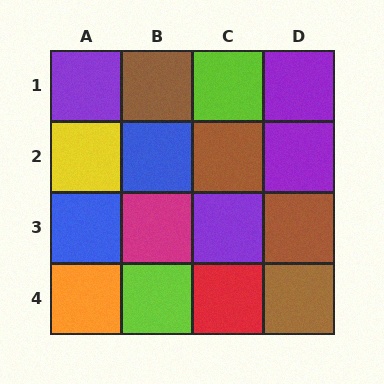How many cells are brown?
4 cells are brown.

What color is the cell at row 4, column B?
Lime.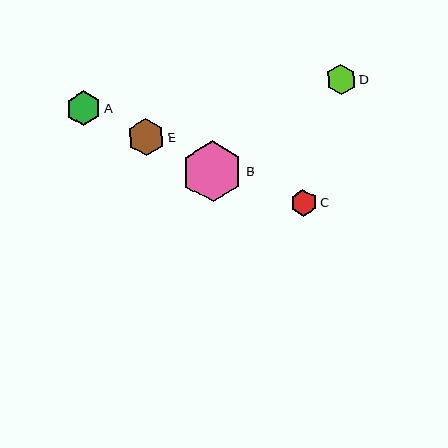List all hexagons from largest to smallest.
From largest to smallest: B, E, A, D, C.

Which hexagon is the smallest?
Hexagon C is the smallest with a size of approximately 26 pixels.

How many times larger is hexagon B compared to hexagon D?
Hexagon B is approximately 2.0 times the size of hexagon D.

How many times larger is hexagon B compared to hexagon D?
Hexagon B is approximately 2.0 times the size of hexagon D.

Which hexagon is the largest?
Hexagon B is the largest with a size of approximately 61 pixels.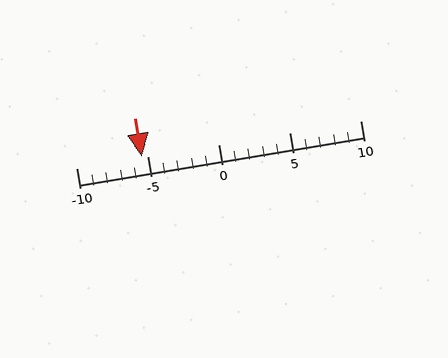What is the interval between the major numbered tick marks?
The major tick marks are spaced 5 units apart.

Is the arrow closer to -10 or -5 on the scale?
The arrow is closer to -5.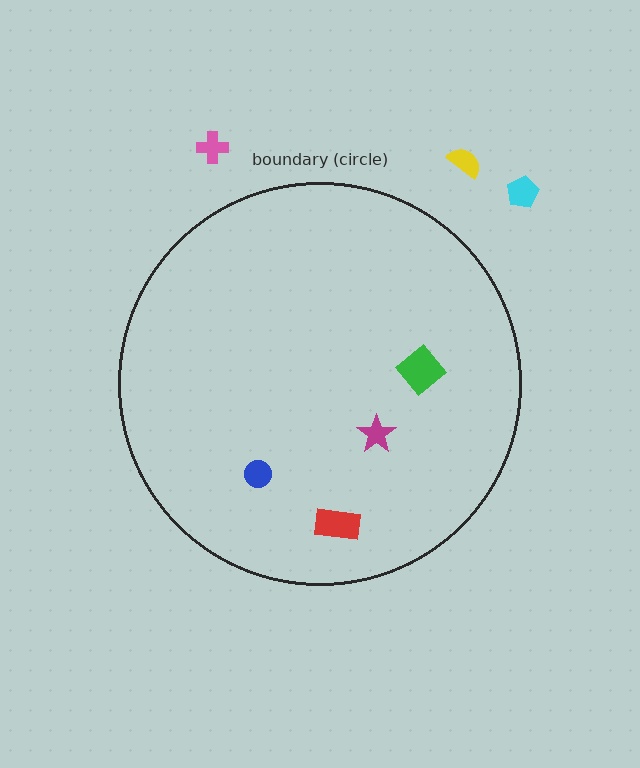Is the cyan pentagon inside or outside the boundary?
Outside.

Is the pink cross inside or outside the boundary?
Outside.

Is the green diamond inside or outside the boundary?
Inside.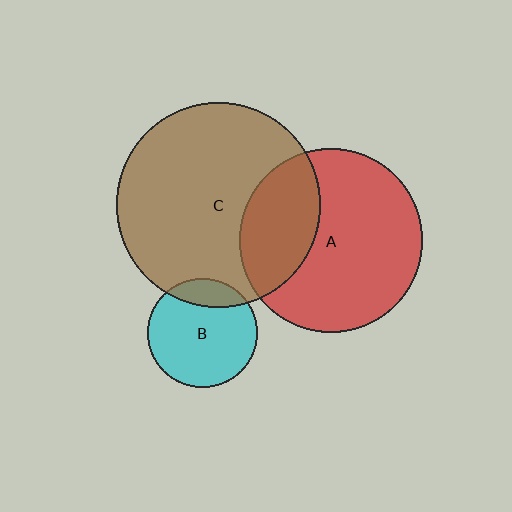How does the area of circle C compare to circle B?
Approximately 3.5 times.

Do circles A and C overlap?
Yes.